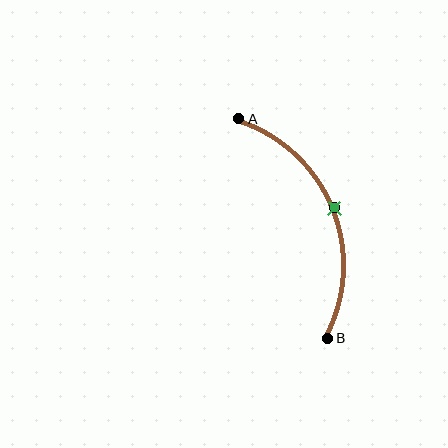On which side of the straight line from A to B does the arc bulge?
The arc bulges to the right of the straight line connecting A and B.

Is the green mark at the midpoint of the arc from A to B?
Yes. The green mark lies on the arc at equal arc-length from both A and B — it is the arc midpoint.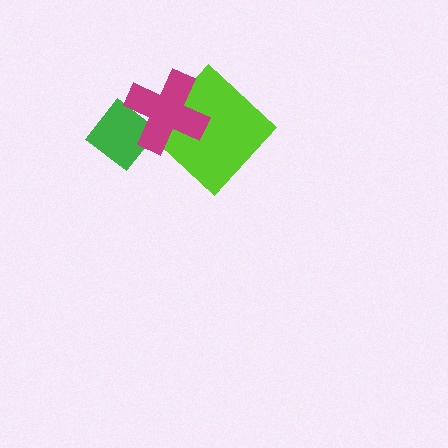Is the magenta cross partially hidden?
No, no other shape covers it.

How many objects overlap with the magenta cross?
2 objects overlap with the magenta cross.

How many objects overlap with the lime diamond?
1 object overlaps with the lime diamond.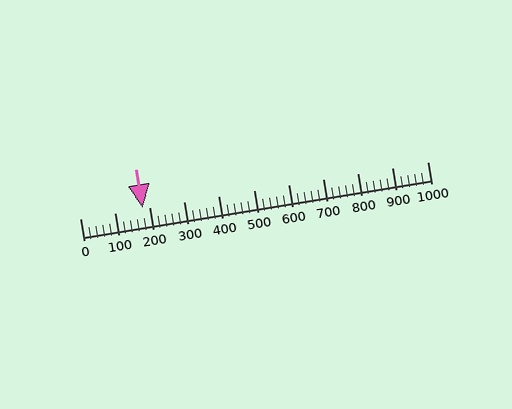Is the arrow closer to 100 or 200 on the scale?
The arrow is closer to 200.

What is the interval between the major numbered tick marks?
The major tick marks are spaced 100 units apart.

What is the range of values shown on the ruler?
The ruler shows values from 0 to 1000.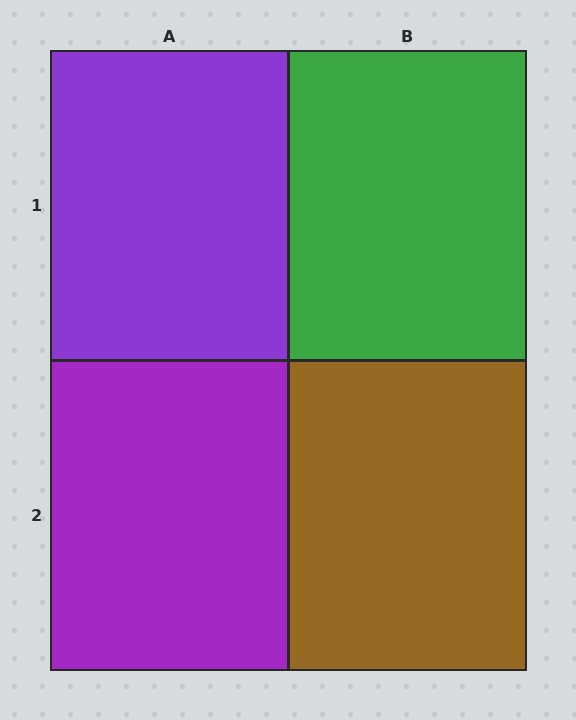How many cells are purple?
2 cells are purple.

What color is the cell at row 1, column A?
Purple.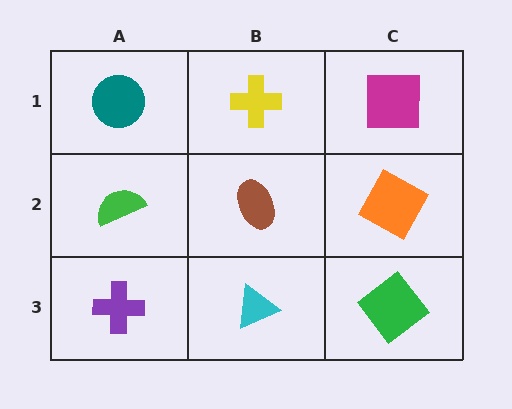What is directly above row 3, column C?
An orange square.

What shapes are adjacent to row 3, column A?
A green semicircle (row 2, column A), a cyan triangle (row 3, column B).